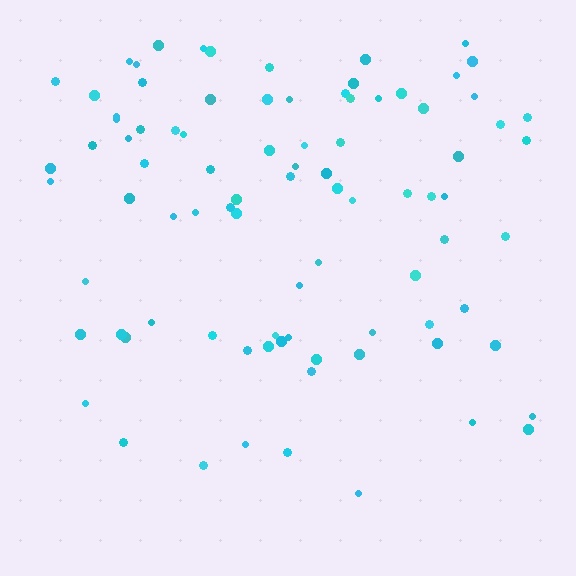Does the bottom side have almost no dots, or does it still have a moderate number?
Still a moderate number, just noticeably fewer than the top.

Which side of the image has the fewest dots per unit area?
The bottom.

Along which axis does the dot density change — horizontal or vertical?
Vertical.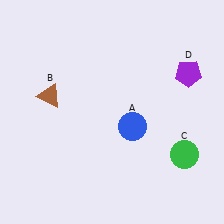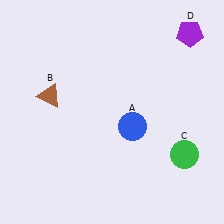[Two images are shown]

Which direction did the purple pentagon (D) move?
The purple pentagon (D) moved up.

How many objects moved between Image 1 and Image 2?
1 object moved between the two images.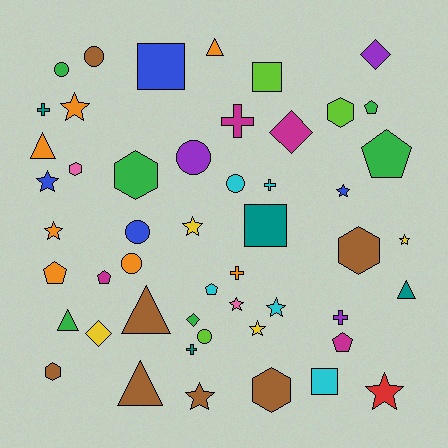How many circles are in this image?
There are 7 circles.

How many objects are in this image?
There are 50 objects.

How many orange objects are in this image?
There are 7 orange objects.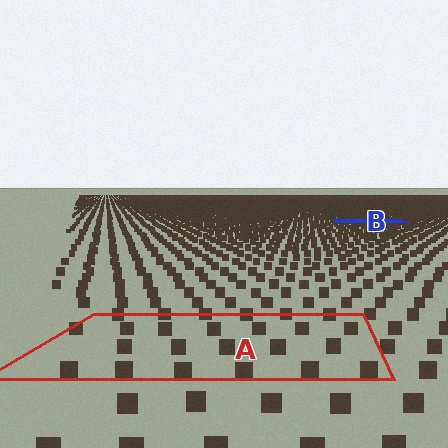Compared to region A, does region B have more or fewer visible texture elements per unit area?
Region B has more texture elements per unit area — they are packed more densely because it is farther away.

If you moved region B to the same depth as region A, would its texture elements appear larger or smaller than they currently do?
They would appear larger. At a closer depth, the same texture elements are projected at a bigger on-screen size.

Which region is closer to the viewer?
Region A is closer. The texture elements there are larger and more spread out.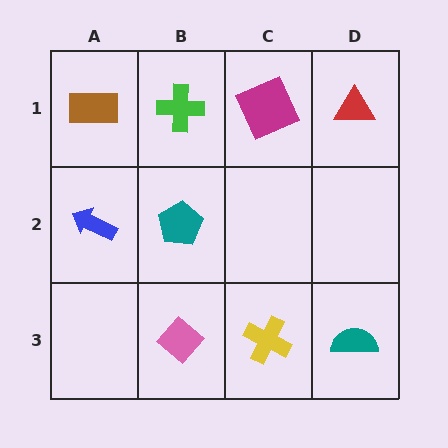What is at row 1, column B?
A green cross.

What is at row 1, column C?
A magenta square.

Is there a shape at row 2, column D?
No, that cell is empty.